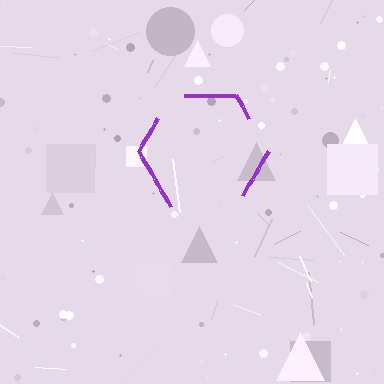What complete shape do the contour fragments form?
The contour fragments form a hexagon.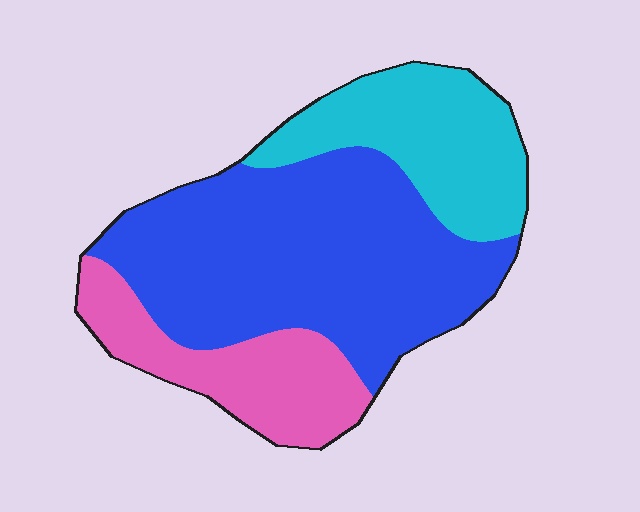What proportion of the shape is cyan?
Cyan covers 24% of the shape.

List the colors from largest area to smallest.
From largest to smallest: blue, cyan, pink.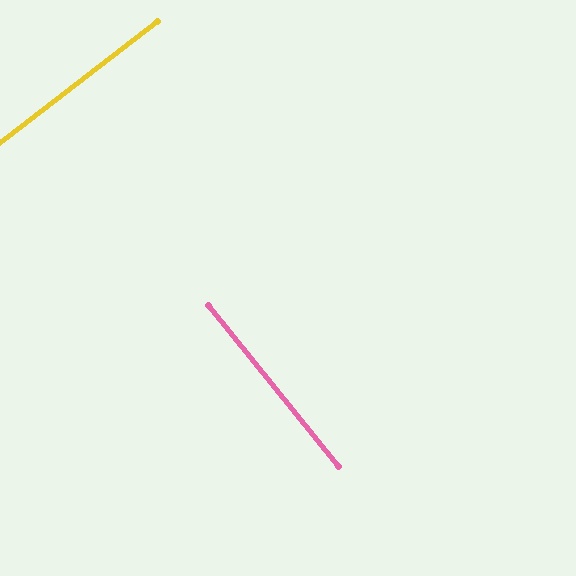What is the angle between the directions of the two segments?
Approximately 88 degrees.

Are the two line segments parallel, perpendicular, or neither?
Perpendicular — they meet at approximately 88°.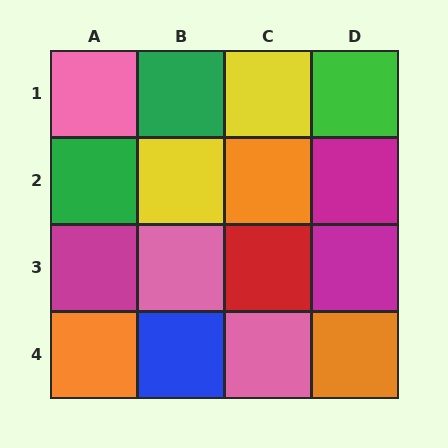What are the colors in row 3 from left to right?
Magenta, pink, red, magenta.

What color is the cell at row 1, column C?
Yellow.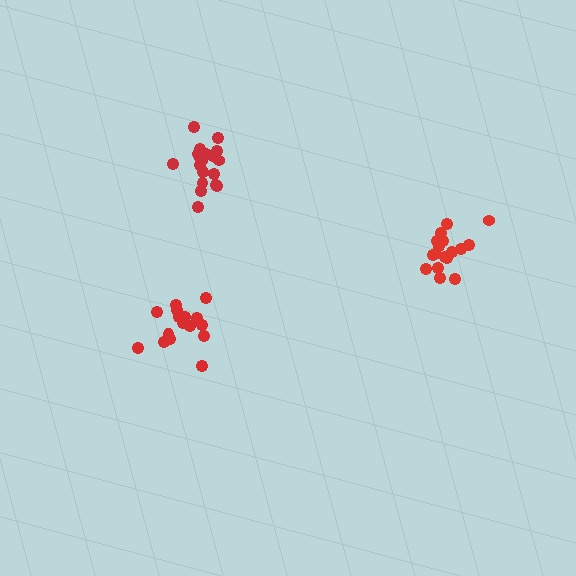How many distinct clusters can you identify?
There are 3 distinct clusters.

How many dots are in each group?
Group 1: 17 dots, Group 2: 19 dots, Group 3: 18 dots (54 total).